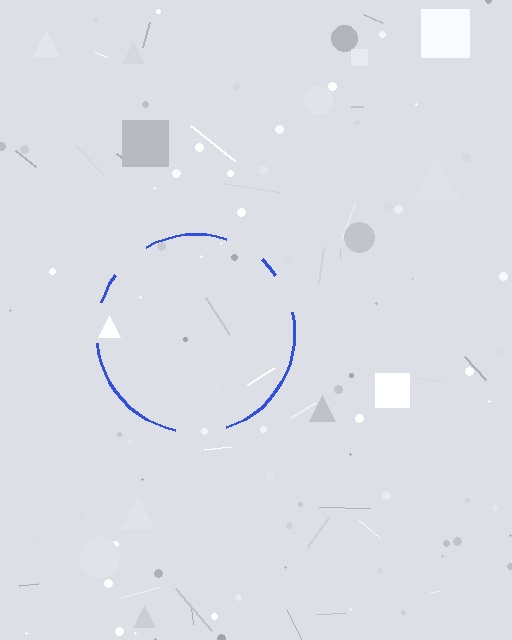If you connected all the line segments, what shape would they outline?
They would outline a circle.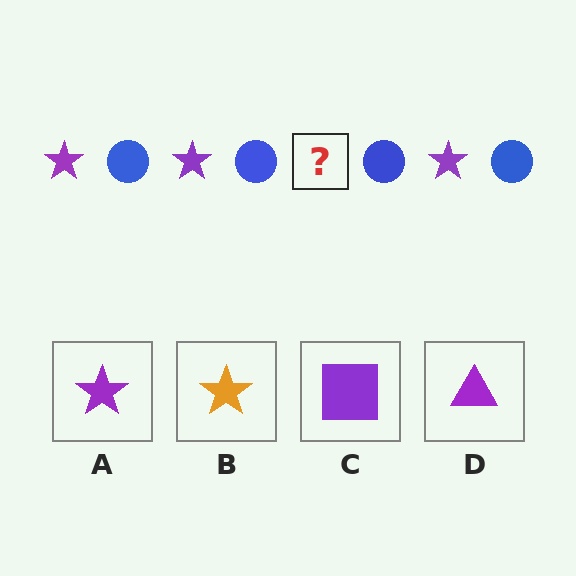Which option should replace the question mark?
Option A.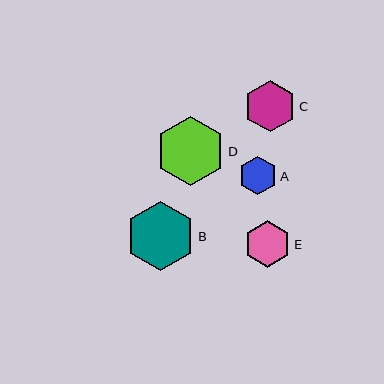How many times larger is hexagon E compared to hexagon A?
Hexagon E is approximately 1.2 times the size of hexagon A.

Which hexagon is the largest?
Hexagon D is the largest with a size of approximately 69 pixels.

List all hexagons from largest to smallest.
From largest to smallest: D, B, C, E, A.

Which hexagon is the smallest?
Hexagon A is the smallest with a size of approximately 39 pixels.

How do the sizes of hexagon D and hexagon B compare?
Hexagon D and hexagon B are approximately the same size.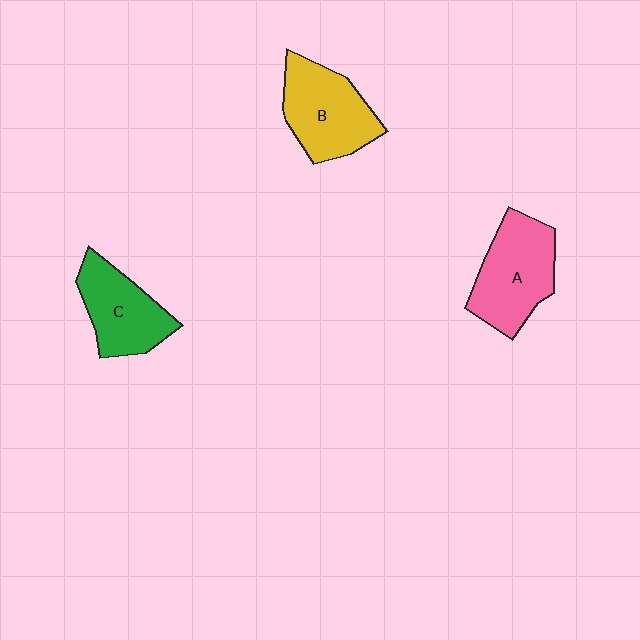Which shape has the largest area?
Shape A (pink).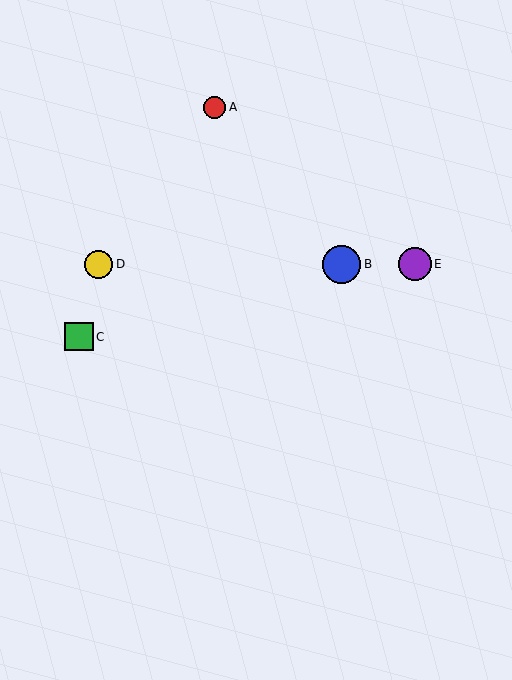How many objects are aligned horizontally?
3 objects (B, D, E) are aligned horizontally.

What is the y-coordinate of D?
Object D is at y≈264.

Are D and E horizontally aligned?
Yes, both are at y≈264.